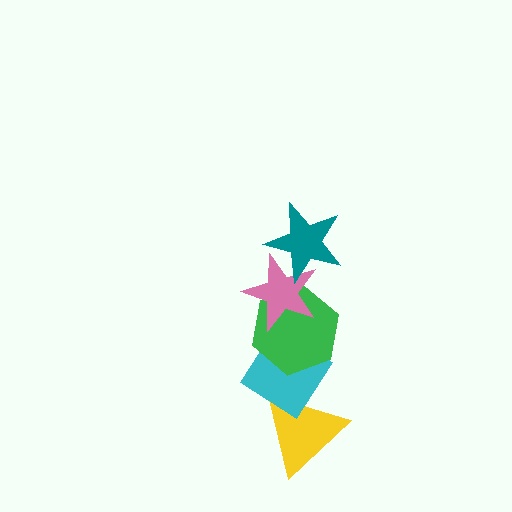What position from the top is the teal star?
The teal star is 1st from the top.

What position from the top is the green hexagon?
The green hexagon is 3rd from the top.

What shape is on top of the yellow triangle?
The cyan diamond is on top of the yellow triangle.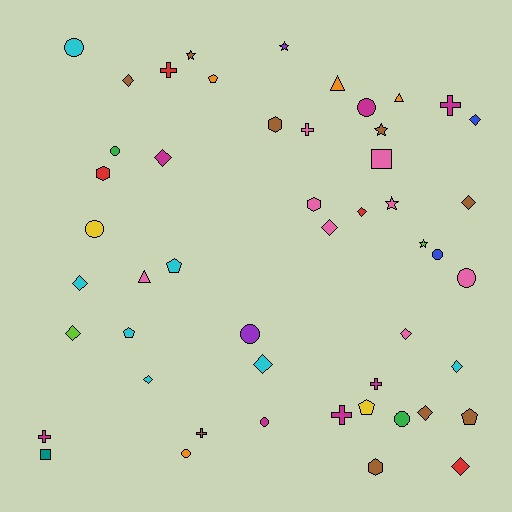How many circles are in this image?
There are 10 circles.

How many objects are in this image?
There are 50 objects.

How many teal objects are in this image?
There is 1 teal object.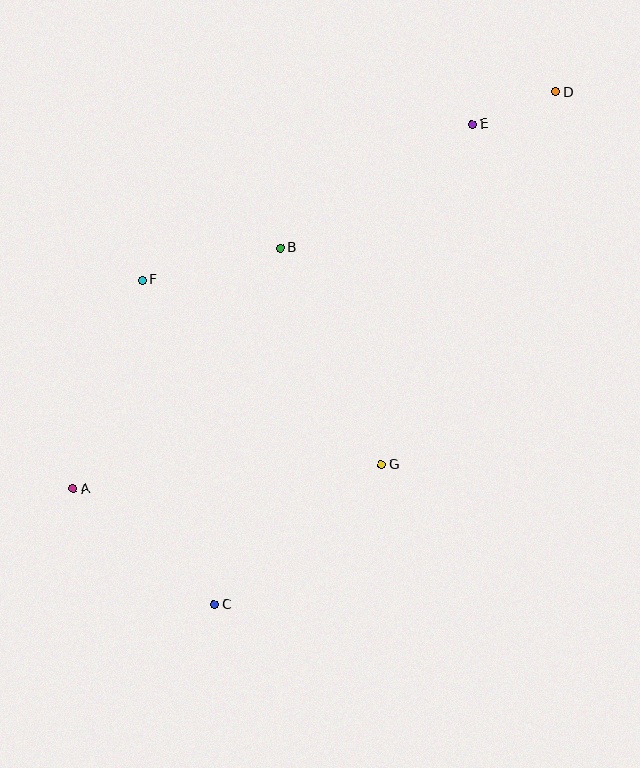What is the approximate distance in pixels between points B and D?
The distance between B and D is approximately 317 pixels.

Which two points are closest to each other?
Points D and E are closest to each other.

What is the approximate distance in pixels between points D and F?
The distance between D and F is approximately 454 pixels.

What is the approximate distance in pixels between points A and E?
The distance between A and E is approximately 541 pixels.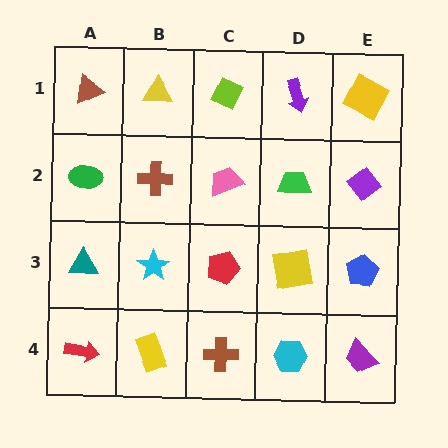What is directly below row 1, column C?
A pink trapezoid.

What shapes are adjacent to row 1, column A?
A green ellipse (row 2, column A), a yellow triangle (row 1, column B).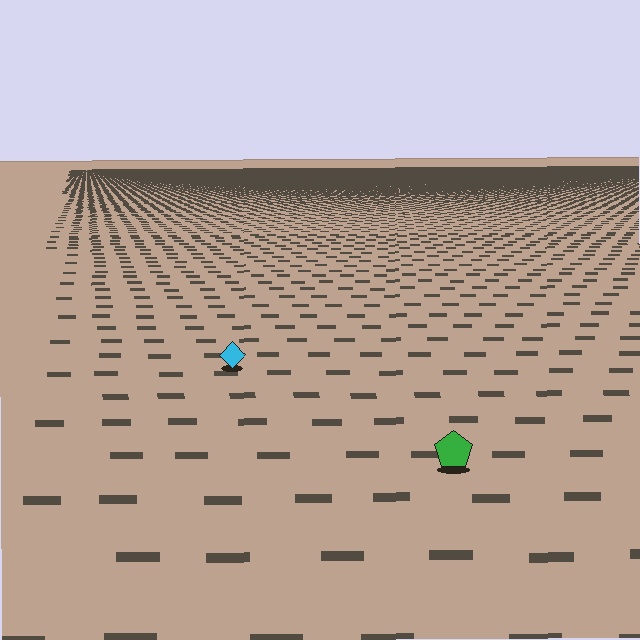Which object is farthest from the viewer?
The cyan diamond is farthest from the viewer. It appears smaller and the ground texture around it is denser.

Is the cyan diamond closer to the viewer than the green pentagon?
No. The green pentagon is closer — you can tell from the texture gradient: the ground texture is coarser near it.